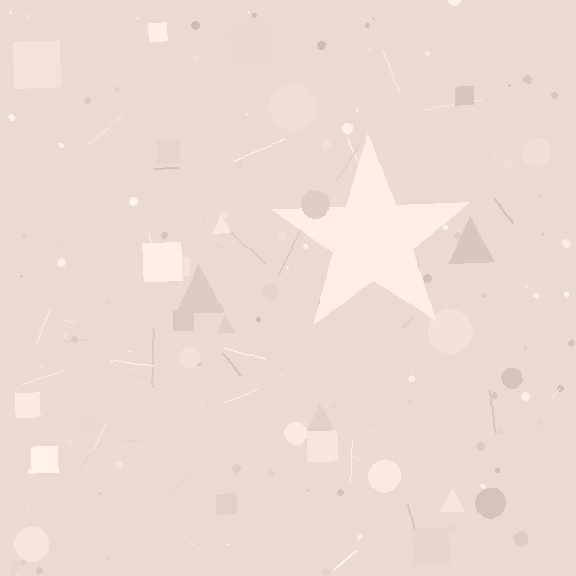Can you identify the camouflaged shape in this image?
The camouflaged shape is a star.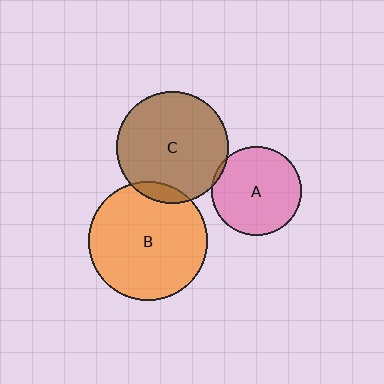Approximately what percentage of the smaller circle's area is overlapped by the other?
Approximately 5%.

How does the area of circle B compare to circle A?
Approximately 1.8 times.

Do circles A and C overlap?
Yes.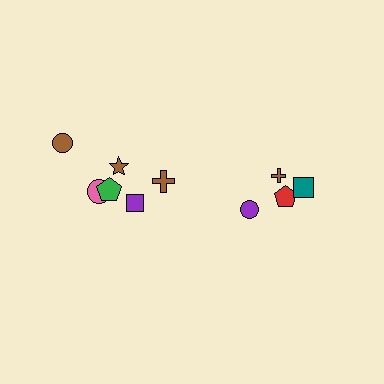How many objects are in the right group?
There are 4 objects.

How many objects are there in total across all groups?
There are 10 objects.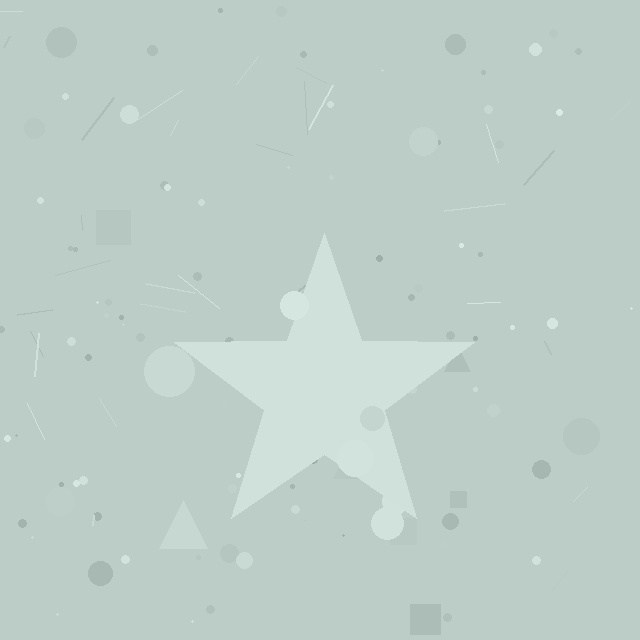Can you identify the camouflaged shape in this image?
The camouflaged shape is a star.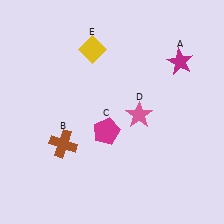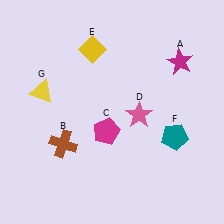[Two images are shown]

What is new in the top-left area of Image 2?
A yellow triangle (G) was added in the top-left area of Image 2.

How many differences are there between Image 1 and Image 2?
There are 2 differences between the two images.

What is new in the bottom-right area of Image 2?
A teal pentagon (F) was added in the bottom-right area of Image 2.